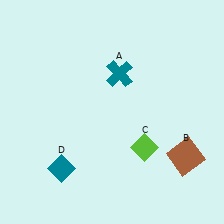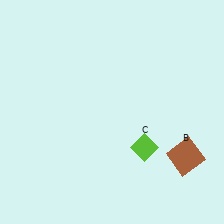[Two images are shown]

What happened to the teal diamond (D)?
The teal diamond (D) was removed in Image 2. It was in the bottom-left area of Image 1.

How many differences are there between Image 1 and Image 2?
There are 2 differences between the two images.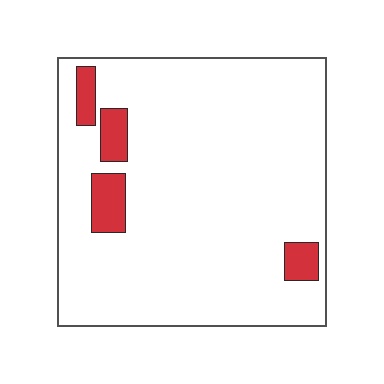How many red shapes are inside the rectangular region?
4.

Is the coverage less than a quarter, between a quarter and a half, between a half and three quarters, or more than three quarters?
Less than a quarter.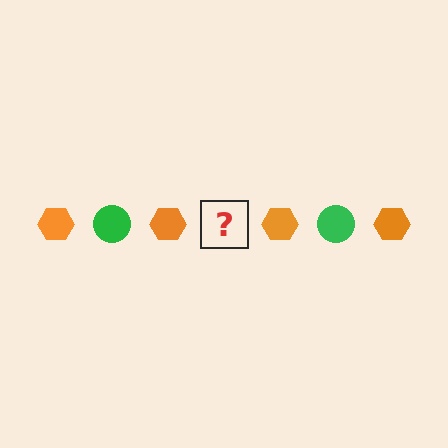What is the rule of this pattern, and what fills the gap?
The rule is that the pattern alternates between orange hexagon and green circle. The gap should be filled with a green circle.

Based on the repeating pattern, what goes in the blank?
The blank should be a green circle.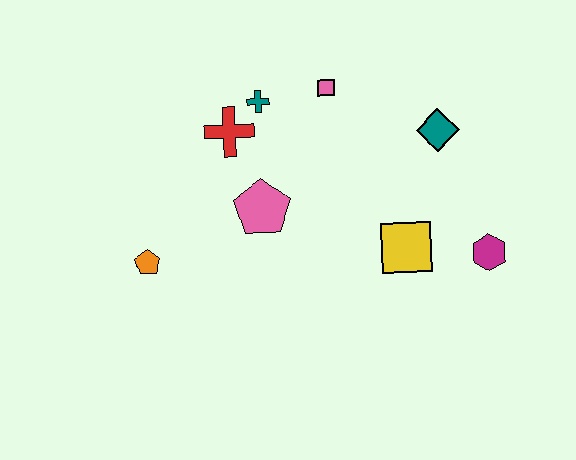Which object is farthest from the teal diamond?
The orange pentagon is farthest from the teal diamond.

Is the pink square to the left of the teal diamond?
Yes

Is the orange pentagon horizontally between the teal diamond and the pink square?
No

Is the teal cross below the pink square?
Yes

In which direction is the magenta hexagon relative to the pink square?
The magenta hexagon is below the pink square.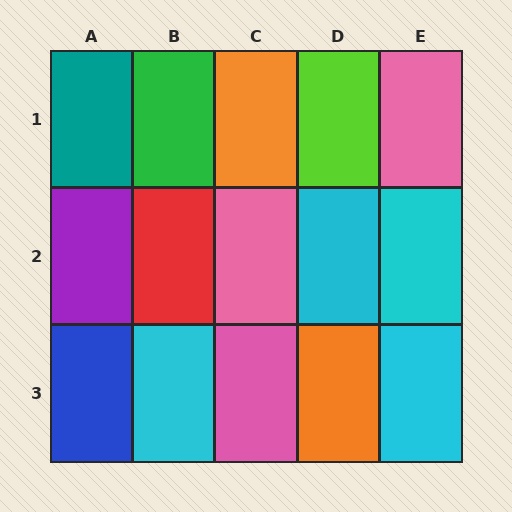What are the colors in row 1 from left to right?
Teal, green, orange, lime, pink.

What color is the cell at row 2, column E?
Cyan.